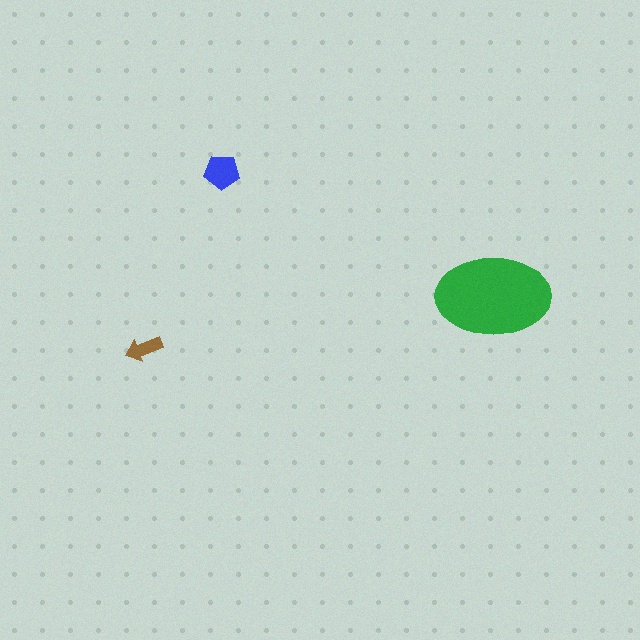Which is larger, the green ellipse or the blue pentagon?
The green ellipse.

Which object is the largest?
The green ellipse.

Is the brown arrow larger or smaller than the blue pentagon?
Smaller.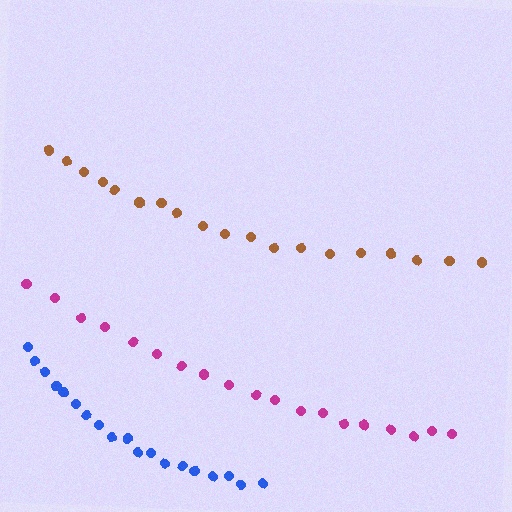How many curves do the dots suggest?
There are 3 distinct paths.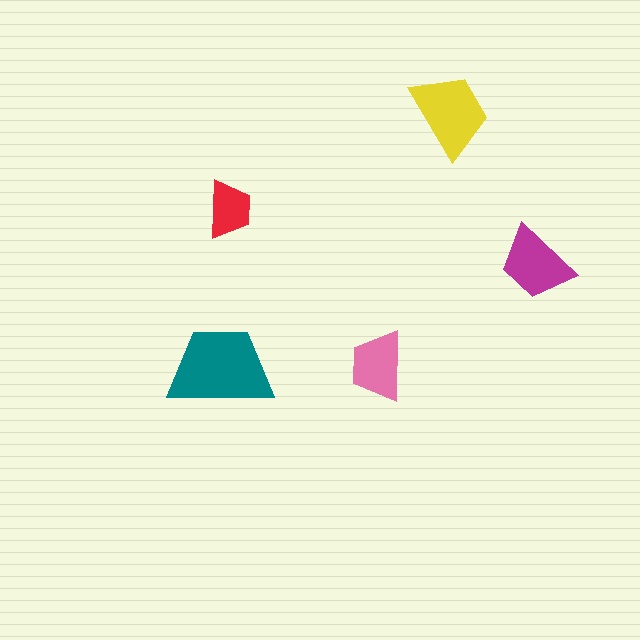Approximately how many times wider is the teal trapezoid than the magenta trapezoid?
About 1.5 times wider.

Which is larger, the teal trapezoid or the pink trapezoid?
The teal one.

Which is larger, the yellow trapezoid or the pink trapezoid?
The yellow one.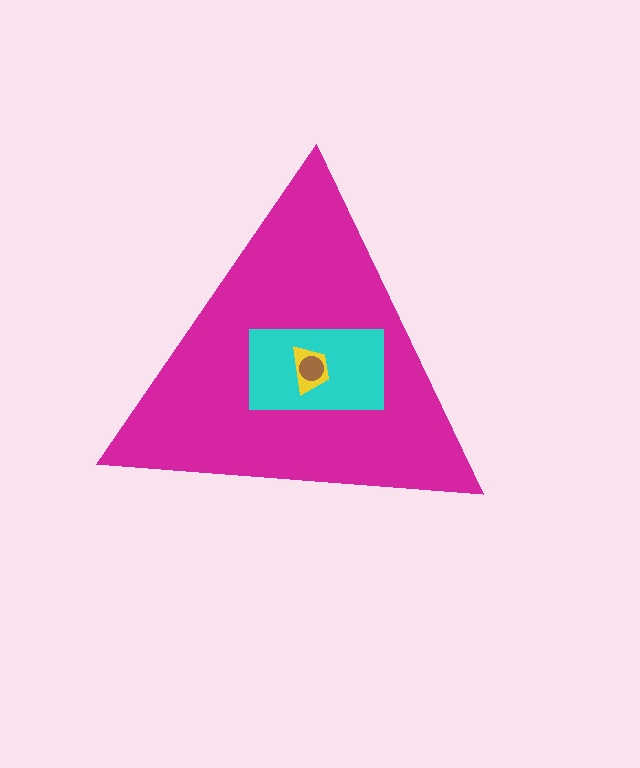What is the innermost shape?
The brown circle.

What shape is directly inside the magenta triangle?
The cyan rectangle.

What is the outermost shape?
The magenta triangle.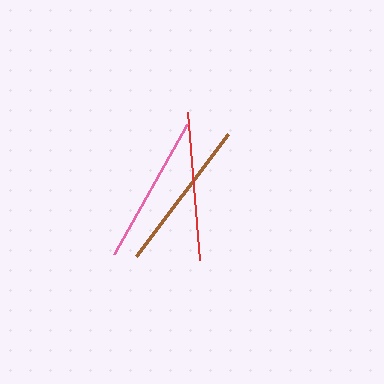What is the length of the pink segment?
The pink segment is approximately 149 pixels long.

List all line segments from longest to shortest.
From longest to shortest: brown, red, pink.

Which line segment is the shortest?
The pink line is the shortest at approximately 149 pixels.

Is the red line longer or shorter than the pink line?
The red line is longer than the pink line.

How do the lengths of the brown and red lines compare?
The brown and red lines are approximately the same length.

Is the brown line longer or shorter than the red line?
The brown line is longer than the red line.